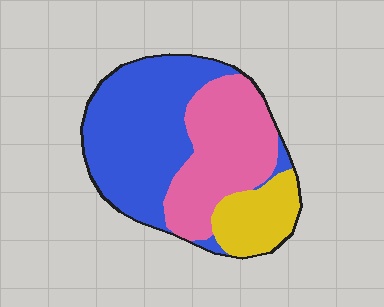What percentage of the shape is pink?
Pink covers around 35% of the shape.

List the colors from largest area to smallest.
From largest to smallest: blue, pink, yellow.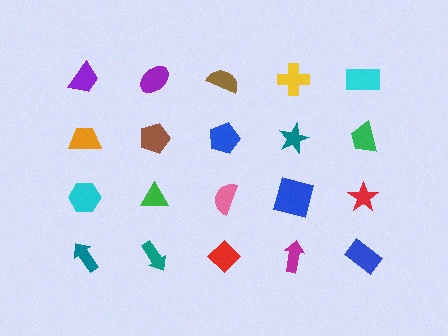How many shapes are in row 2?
5 shapes.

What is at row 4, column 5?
A blue rectangle.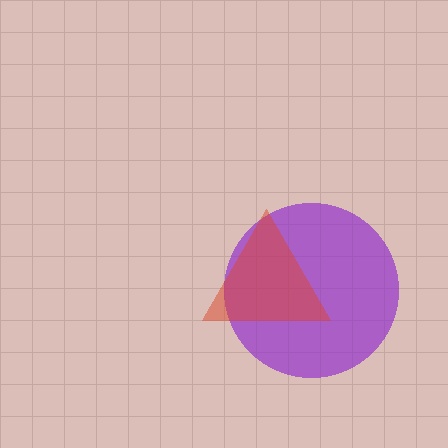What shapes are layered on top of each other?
The layered shapes are: a purple circle, a red triangle.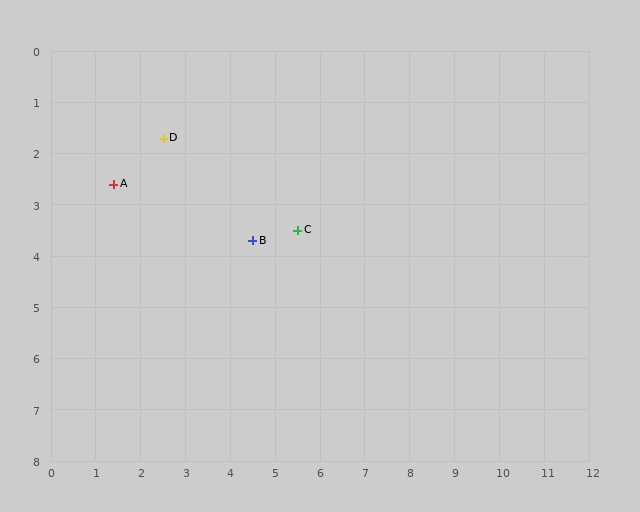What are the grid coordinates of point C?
Point C is at approximately (5.5, 3.5).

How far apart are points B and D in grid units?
Points B and D are about 2.8 grid units apart.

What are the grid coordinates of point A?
Point A is at approximately (1.4, 2.6).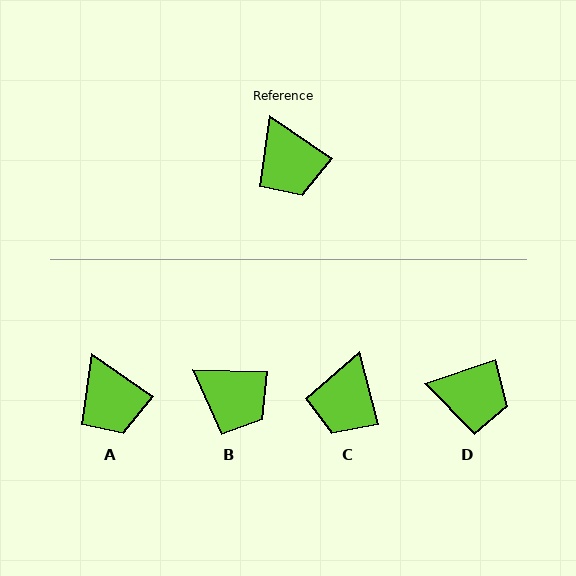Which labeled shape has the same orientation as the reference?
A.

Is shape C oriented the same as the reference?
No, it is off by about 41 degrees.